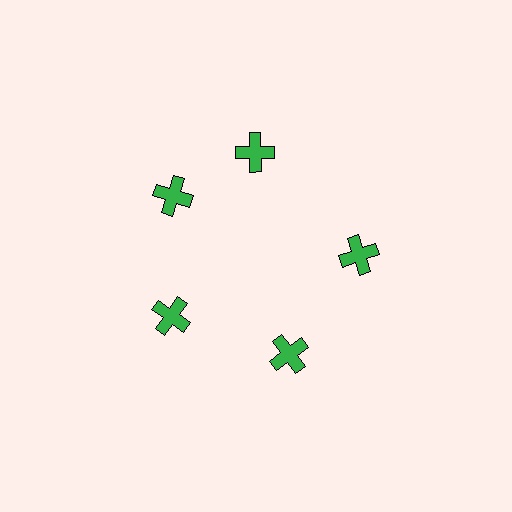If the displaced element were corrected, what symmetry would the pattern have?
It would have 5-fold rotational symmetry — the pattern would map onto itself every 72 degrees.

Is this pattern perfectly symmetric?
No. The 5 green crosses are arranged in a ring, but one element near the 1 o'clock position is rotated out of alignment along the ring, breaking the 5-fold rotational symmetry.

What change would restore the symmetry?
The symmetry would be restored by rotating it back into even spacing with its neighbors so that all 5 crosses sit at equal angles and equal distance from the center.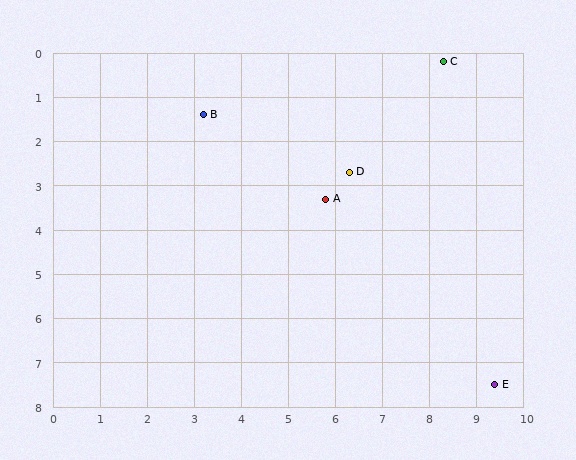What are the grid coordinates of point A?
Point A is at approximately (5.8, 3.3).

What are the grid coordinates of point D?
Point D is at approximately (6.3, 2.7).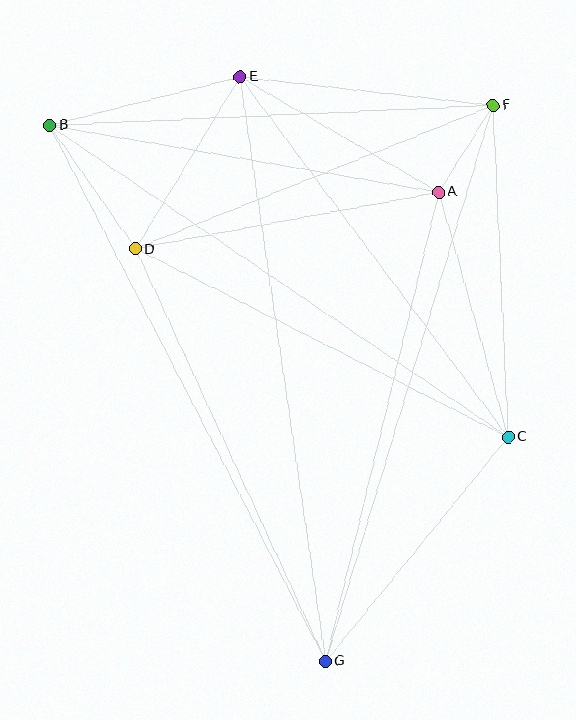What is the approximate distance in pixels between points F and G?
The distance between F and G is approximately 581 pixels.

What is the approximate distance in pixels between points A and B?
The distance between A and B is approximately 395 pixels.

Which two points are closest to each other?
Points A and F are closest to each other.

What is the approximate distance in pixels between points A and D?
The distance between A and D is approximately 309 pixels.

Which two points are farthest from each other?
Points B and G are farthest from each other.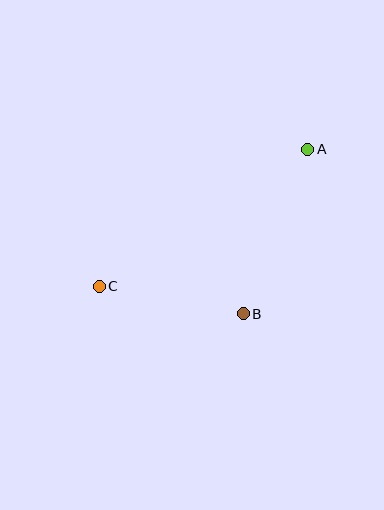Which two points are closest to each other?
Points B and C are closest to each other.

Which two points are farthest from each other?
Points A and C are farthest from each other.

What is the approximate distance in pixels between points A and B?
The distance between A and B is approximately 177 pixels.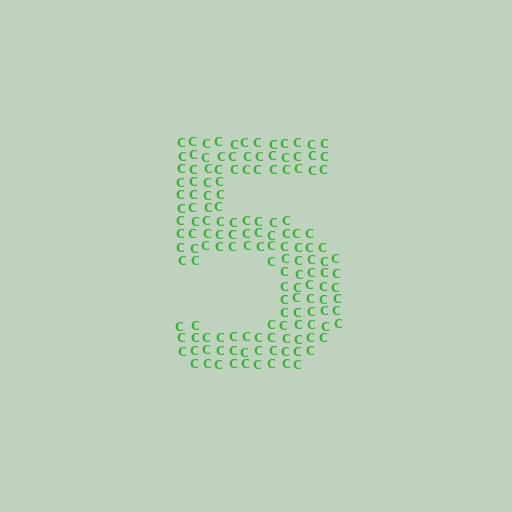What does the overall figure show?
The overall figure shows the digit 5.